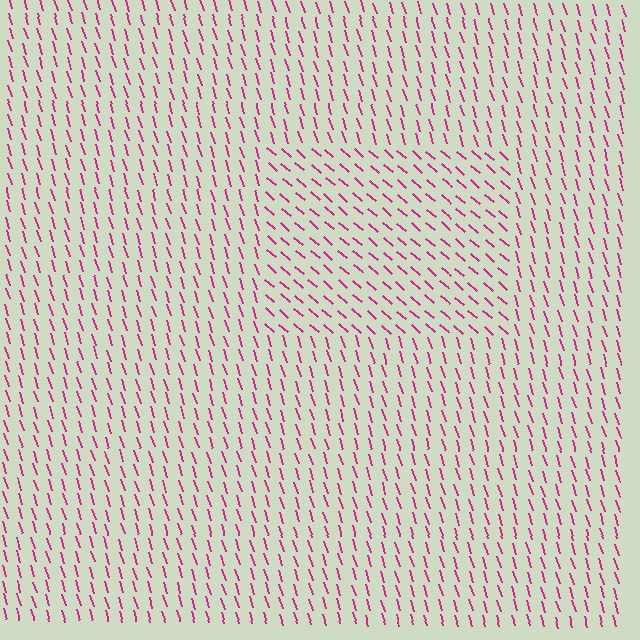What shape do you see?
I see a rectangle.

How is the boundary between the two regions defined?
The boundary is defined purely by a change in line orientation (approximately 32 degrees difference). All lines are the same color and thickness.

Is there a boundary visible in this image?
Yes, there is a texture boundary formed by a change in line orientation.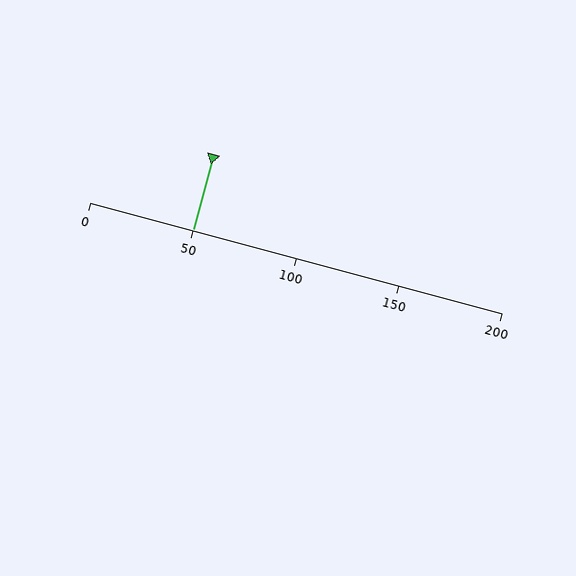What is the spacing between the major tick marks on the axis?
The major ticks are spaced 50 apart.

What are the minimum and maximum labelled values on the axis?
The axis runs from 0 to 200.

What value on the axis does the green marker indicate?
The marker indicates approximately 50.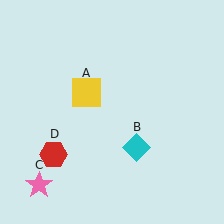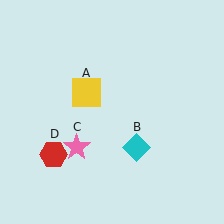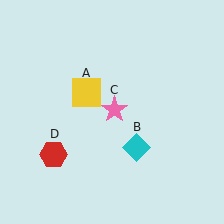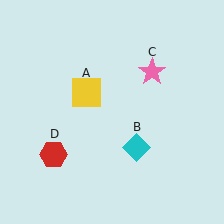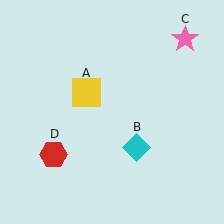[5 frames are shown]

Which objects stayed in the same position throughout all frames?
Yellow square (object A) and cyan diamond (object B) and red hexagon (object D) remained stationary.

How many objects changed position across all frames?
1 object changed position: pink star (object C).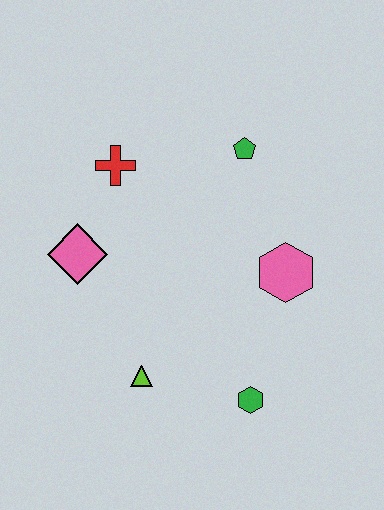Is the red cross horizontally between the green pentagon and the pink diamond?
Yes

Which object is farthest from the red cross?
The green hexagon is farthest from the red cross.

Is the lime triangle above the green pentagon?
No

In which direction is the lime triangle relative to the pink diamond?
The lime triangle is below the pink diamond.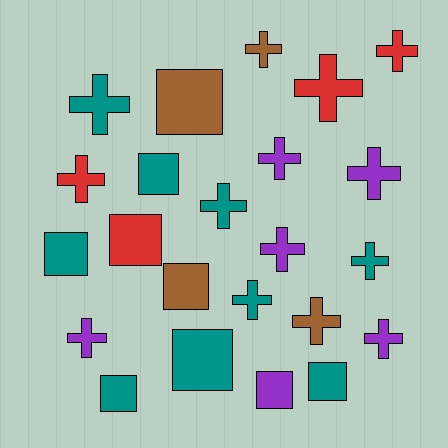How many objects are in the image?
There are 23 objects.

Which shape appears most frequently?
Cross, with 14 objects.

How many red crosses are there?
There are 3 red crosses.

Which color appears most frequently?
Teal, with 9 objects.